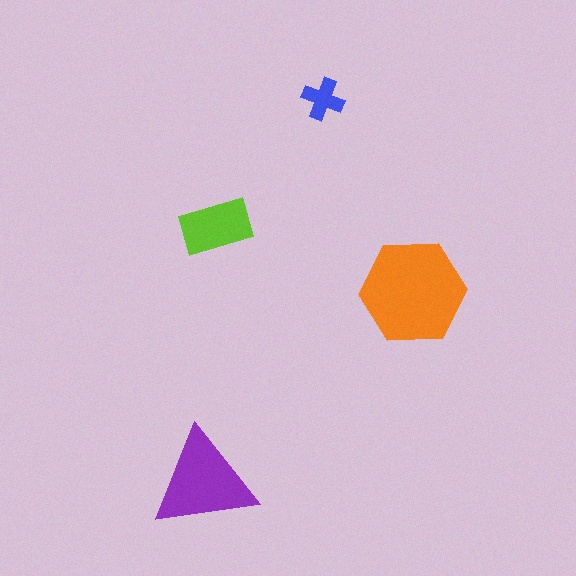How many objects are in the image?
There are 4 objects in the image.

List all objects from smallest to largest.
The blue cross, the lime rectangle, the purple triangle, the orange hexagon.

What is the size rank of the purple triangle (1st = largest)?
2nd.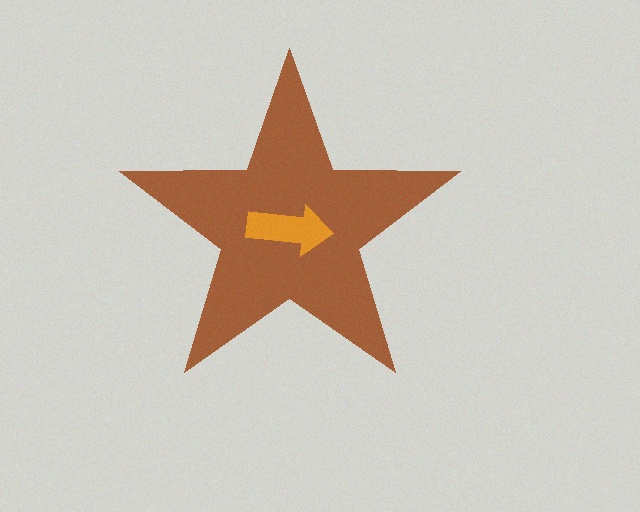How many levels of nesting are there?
2.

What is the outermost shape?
The brown star.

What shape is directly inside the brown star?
The orange arrow.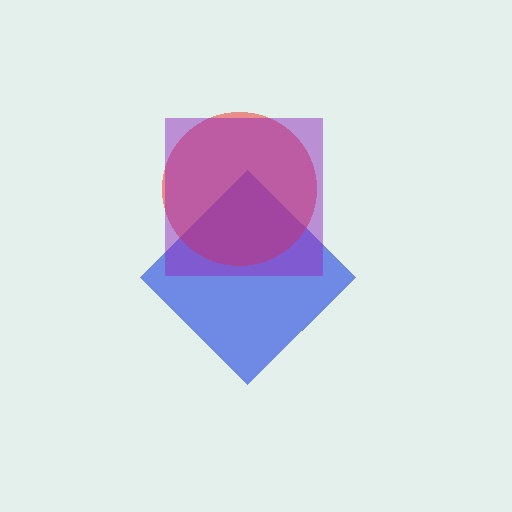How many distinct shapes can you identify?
There are 3 distinct shapes: a blue diamond, a red circle, a purple square.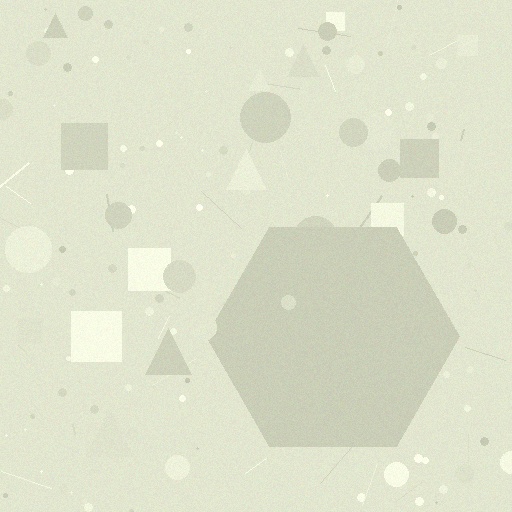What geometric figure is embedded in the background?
A hexagon is embedded in the background.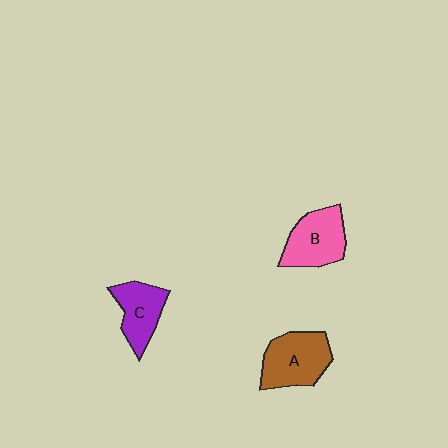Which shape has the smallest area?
Shape C (purple).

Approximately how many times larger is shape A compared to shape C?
Approximately 1.3 times.